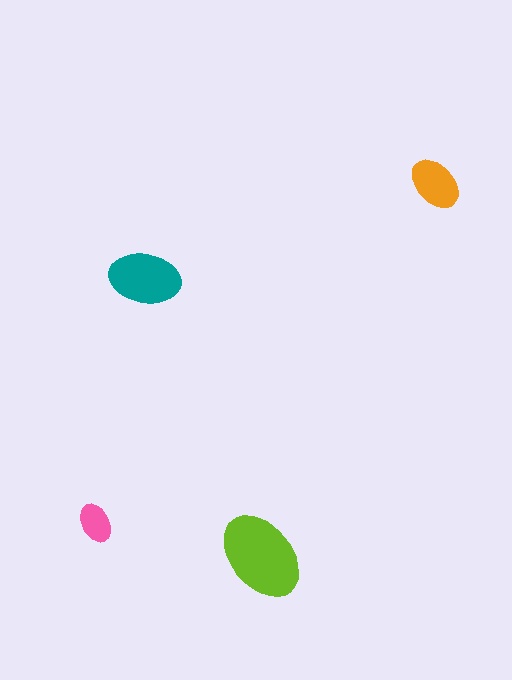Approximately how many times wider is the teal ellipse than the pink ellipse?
About 2 times wider.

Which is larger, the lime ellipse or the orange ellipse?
The lime one.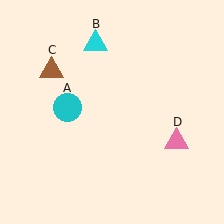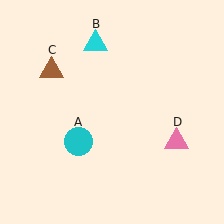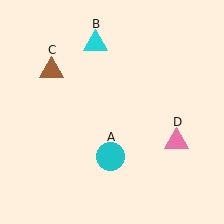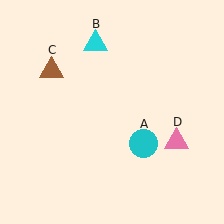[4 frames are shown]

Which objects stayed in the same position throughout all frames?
Cyan triangle (object B) and brown triangle (object C) and pink triangle (object D) remained stationary.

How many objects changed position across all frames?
1 object changed position: cyan circle (object A).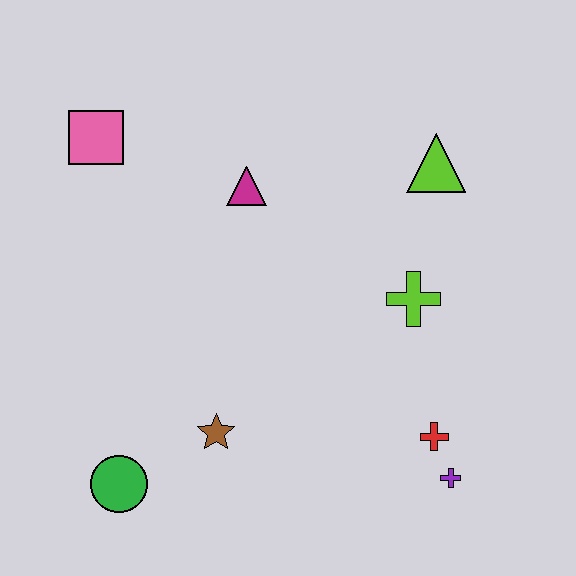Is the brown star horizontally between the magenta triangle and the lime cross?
No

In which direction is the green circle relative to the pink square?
The green circle is below the pink square.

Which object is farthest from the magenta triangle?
The purple cross is farthest from the magenta triangle.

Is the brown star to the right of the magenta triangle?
No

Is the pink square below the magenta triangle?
No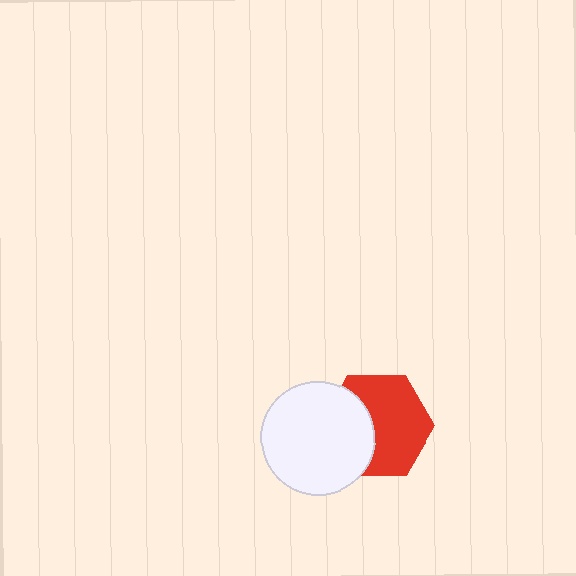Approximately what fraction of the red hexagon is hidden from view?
Roughly 37% of the red hexagon is hidden behind the white circle.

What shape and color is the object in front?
The object in front is a white circle.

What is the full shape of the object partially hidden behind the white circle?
The partially hidden object is a red hexagon.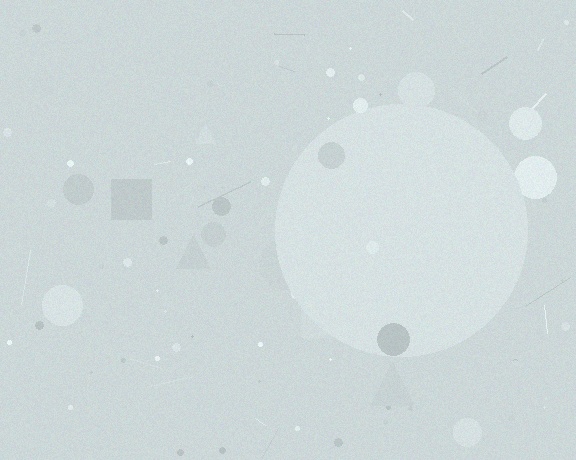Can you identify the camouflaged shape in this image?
The camouflaged shape is a circle.